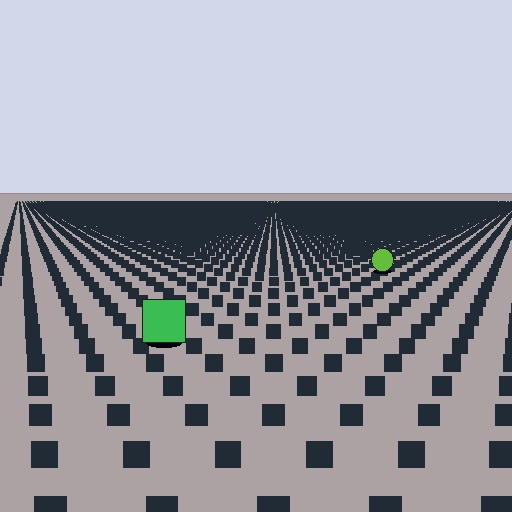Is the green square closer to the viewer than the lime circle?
Yes. The green square is closer — you can tell from the texture gradient: the ground texture is coarser near it.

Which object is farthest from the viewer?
The lime circle is farthest from the viewer. It appears smaller and the ground texture around it is denser.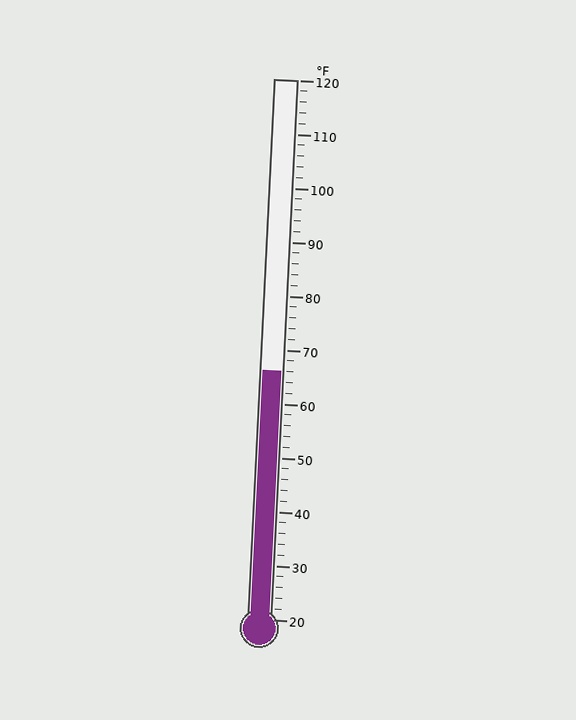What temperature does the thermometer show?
The thermometer shows approximately 66°F.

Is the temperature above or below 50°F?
The temperature is above 50°F.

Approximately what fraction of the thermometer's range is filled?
The thermometer is filled to approximately 45% of its range.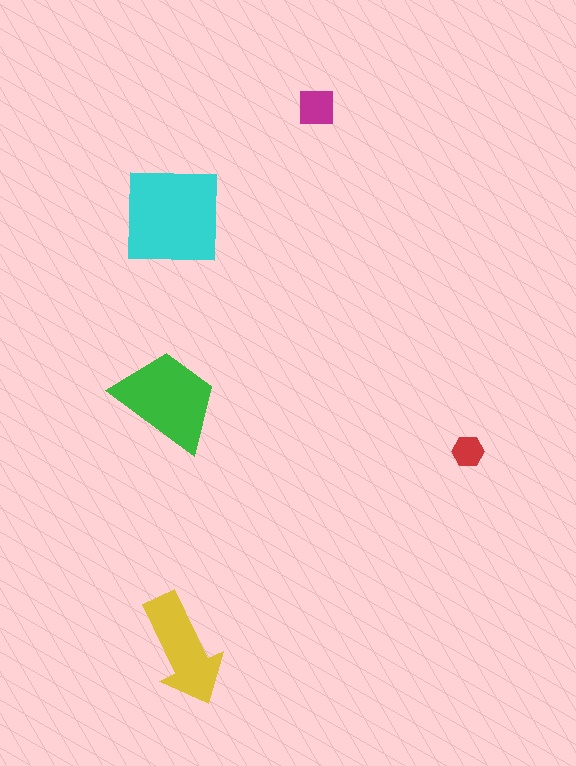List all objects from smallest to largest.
The red hexagon, the magenta square, the yellow arrow, the green trapezoid, the cyan square.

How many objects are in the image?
There are 5 objects in the image.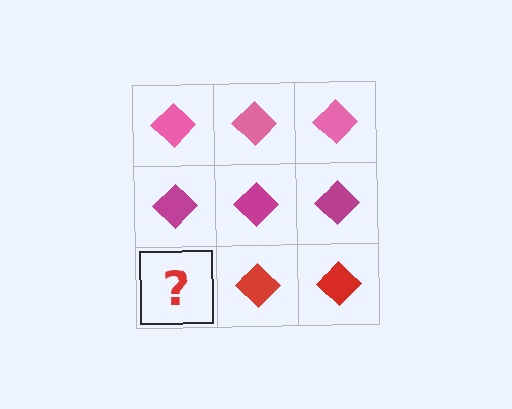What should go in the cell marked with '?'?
The missing cell should contain a red diamond.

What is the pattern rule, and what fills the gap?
The rule is that each row has a consistent color. The gap should be filled with a red diamond.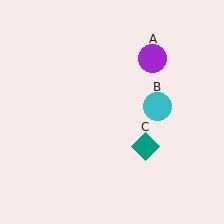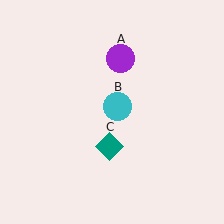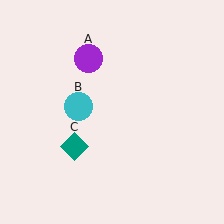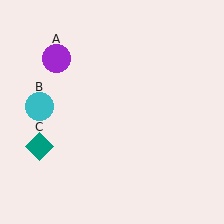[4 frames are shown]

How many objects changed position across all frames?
3 objects changed position: purple circle (object A), cyan circle (object B), teal diamond (object C).